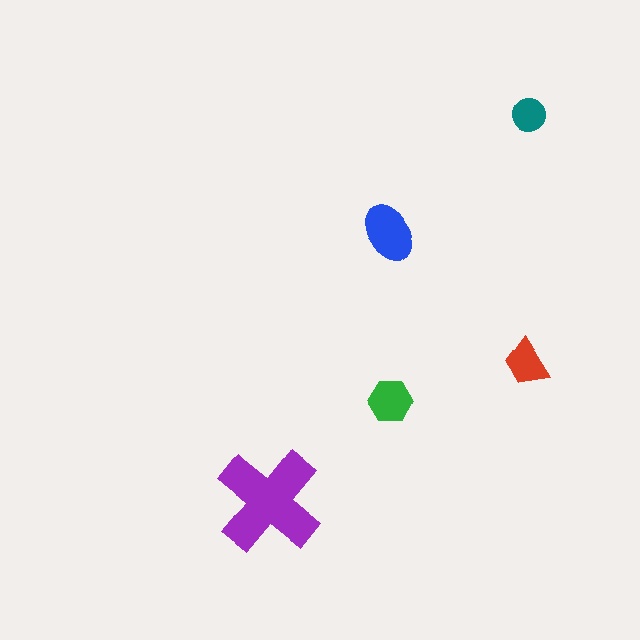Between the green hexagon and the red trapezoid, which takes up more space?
The green hexagon.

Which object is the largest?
The purple cross.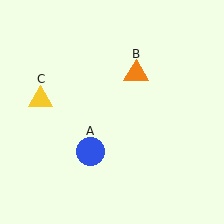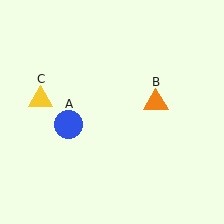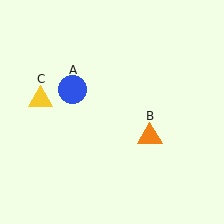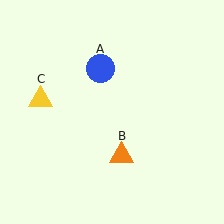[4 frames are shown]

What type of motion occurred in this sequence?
The blue circle (object A), orange triangle (object B) rotated clockwise around the center of the scene.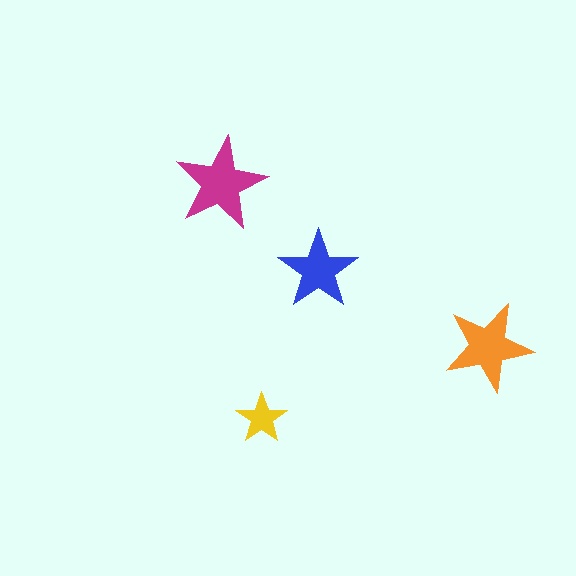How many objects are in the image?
There are 4 objects in the image.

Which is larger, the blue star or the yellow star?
The blue one.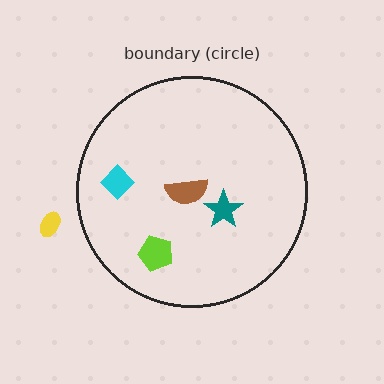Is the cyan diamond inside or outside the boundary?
Inside.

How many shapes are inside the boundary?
4 inside, 1 outside.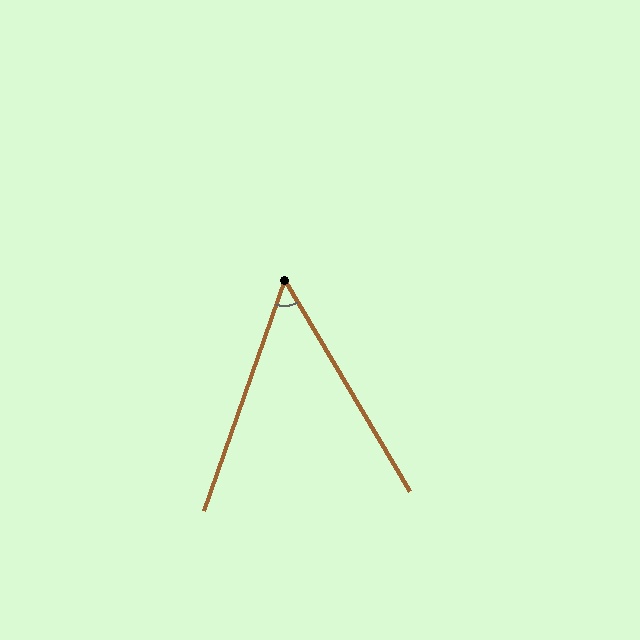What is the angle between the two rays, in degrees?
Approximately 50 degrees.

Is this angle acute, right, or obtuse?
It is acute.